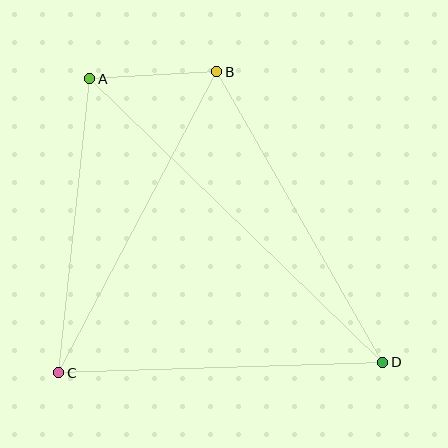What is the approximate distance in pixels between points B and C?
The distance between B and C is approximately 340 pixels.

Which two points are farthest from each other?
Points A and D are farthest from each other.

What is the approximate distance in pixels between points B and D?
The distance between B and D is approximately 335 pixels.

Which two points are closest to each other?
Points A and B are closest to each other.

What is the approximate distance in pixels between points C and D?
The distance between C and D is approximately 324 pixels.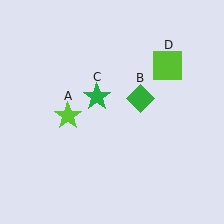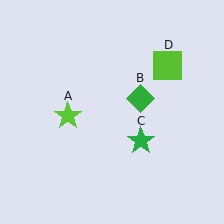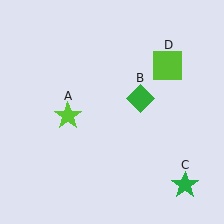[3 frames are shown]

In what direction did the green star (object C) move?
The green star (object C) moved down and to the right.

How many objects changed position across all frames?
1 object changed position: green star (object C).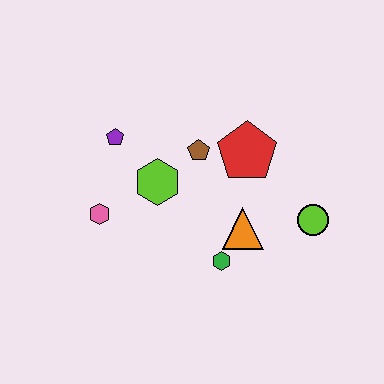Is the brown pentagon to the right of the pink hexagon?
Yes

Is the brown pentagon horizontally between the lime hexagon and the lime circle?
Yes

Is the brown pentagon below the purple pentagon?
Yes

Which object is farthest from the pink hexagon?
The lime circle is farthest from the pink hexagon.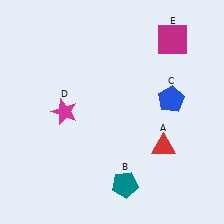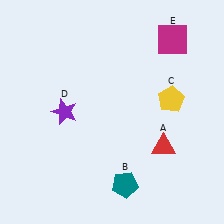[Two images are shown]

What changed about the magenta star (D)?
In Image 1, D is magenta. In Image 2, it changed to purple.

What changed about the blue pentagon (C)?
In Image 1, C is blue. In Image 2, it changed to yellow.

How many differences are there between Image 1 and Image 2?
There are 2 differences between the two images.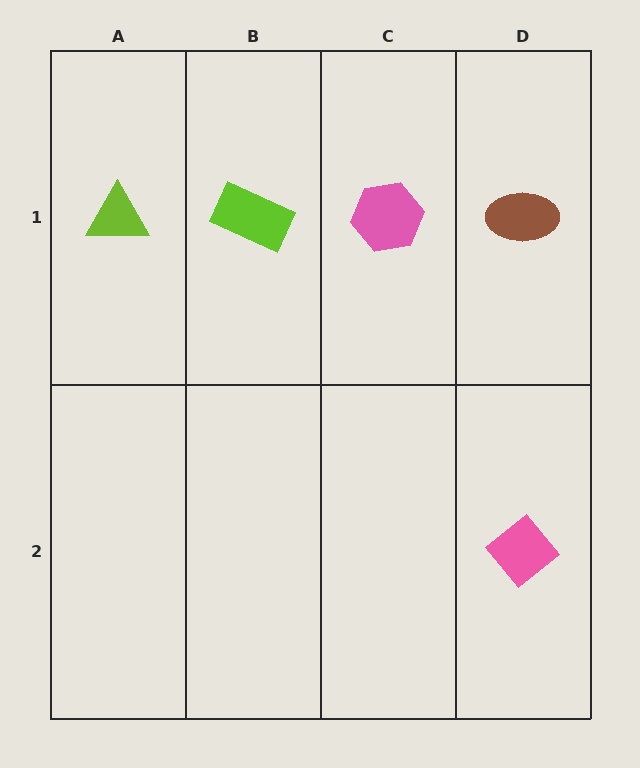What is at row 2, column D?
A pink diamond.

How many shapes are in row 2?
1 shape.